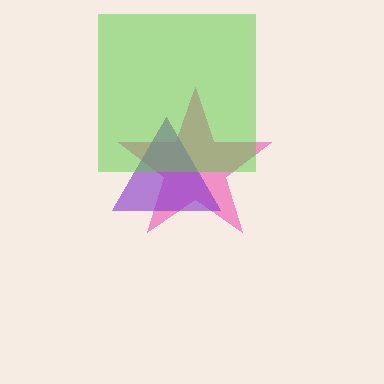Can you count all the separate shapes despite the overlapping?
Yes, there are 3 separate shapes.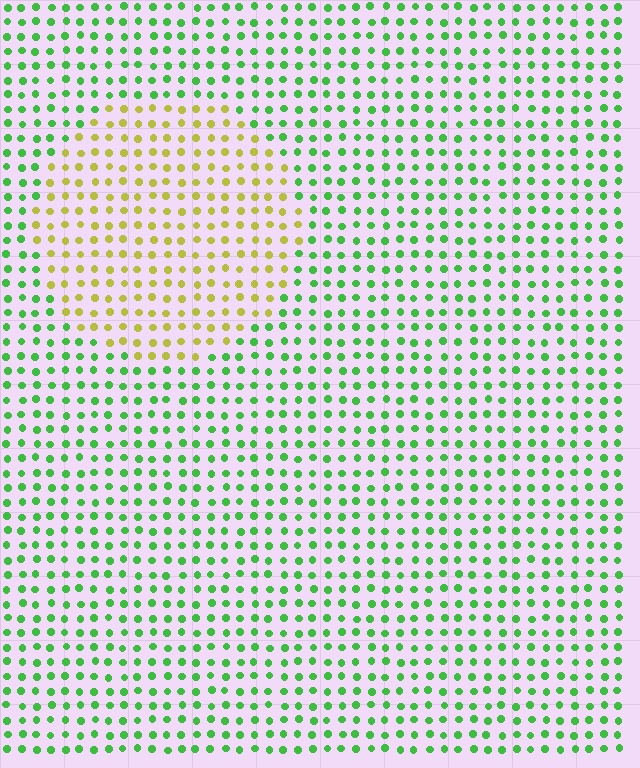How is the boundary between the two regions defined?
The boundary is defined purely by a slight shift in hue (about 57 degrees). Spacing, size, and orientation are identical on both sides.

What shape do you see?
I see a circle.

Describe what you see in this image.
The image is filled with small green elements in a uniform arrangement. A circle-shaped region is visible where the elements are tinted to a slightly different hue, forming a subtle color boundary.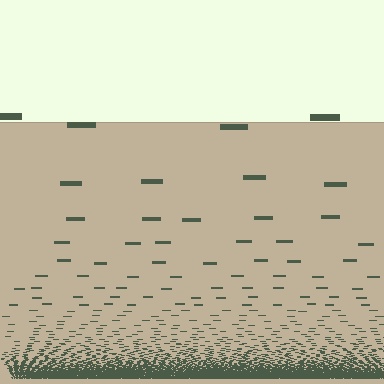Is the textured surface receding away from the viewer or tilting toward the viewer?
The surface appears to tilt toward the viewer. Texture elements get larger and sparser toward the top.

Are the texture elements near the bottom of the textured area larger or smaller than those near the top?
Smaller. The gradient is inverted — elements near the bottom are smaller and denser.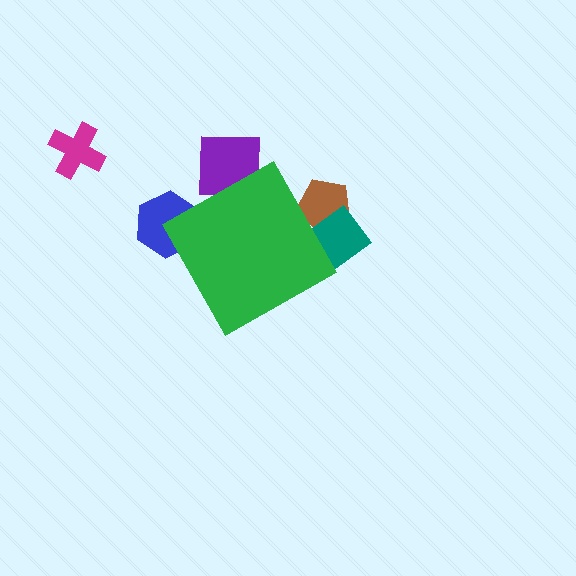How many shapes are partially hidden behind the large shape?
4 shapes are partially hidden.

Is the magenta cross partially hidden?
No, the magenta cross is fully visible.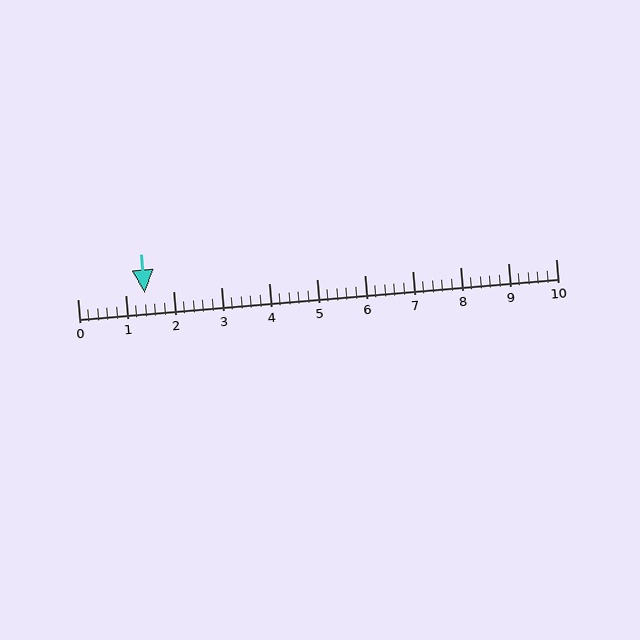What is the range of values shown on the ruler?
The ruler shows values from 0 to 10.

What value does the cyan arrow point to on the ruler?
The cyan arrow points to approximately 1.4.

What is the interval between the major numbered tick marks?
The major tick marks are spaced 1 units apart.